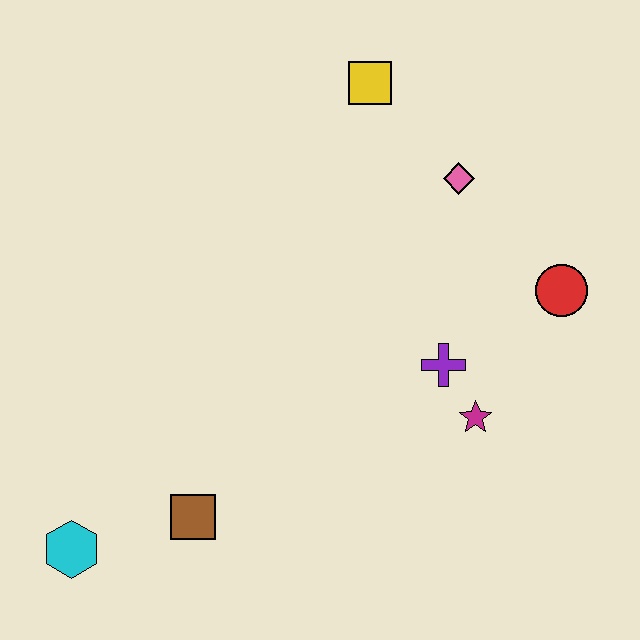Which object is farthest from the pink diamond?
The cyan hexagon is farthest from the pink diamond.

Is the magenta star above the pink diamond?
No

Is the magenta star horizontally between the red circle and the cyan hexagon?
Yes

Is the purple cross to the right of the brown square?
Yes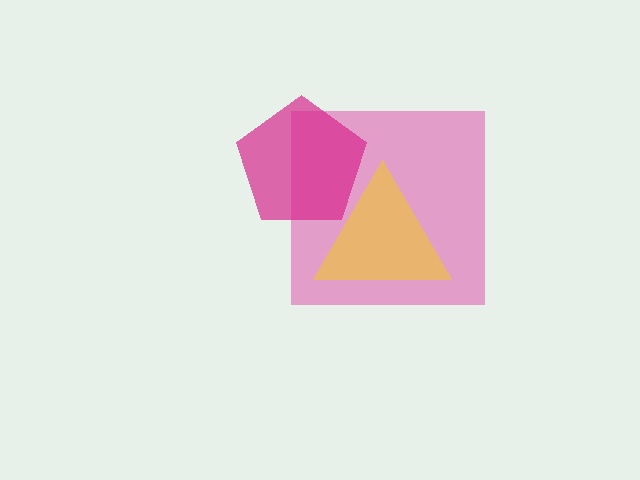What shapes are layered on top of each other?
The layered shapes are: a pink square, a yellow triangle, a magenta pentagon.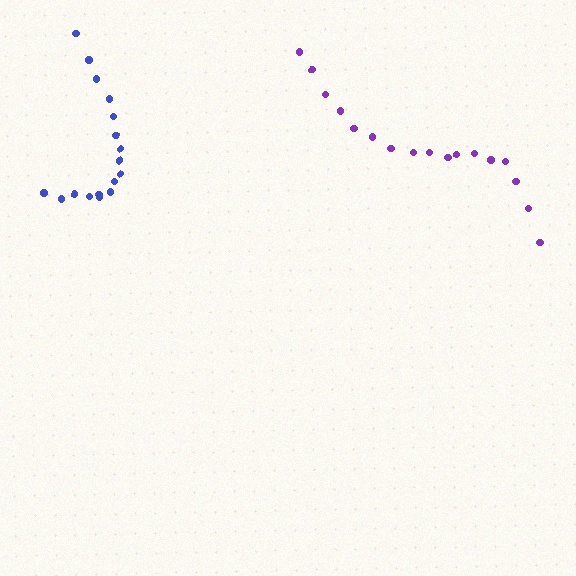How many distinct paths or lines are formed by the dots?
There are 2 distinct paths.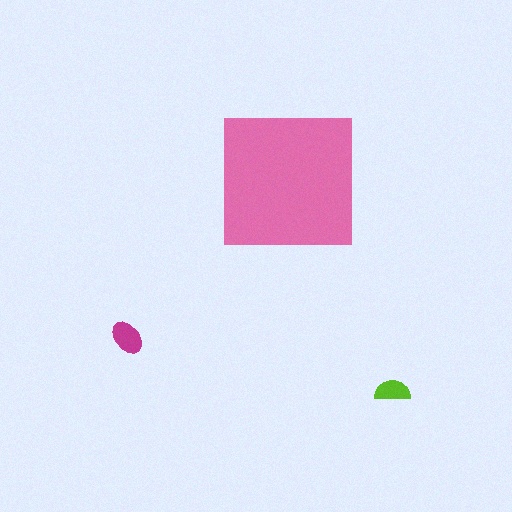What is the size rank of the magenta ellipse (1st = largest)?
2nd.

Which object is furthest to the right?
The lime semicircle is rightmost.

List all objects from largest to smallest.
The pink square, the magenta ellipse, the lime semicircle.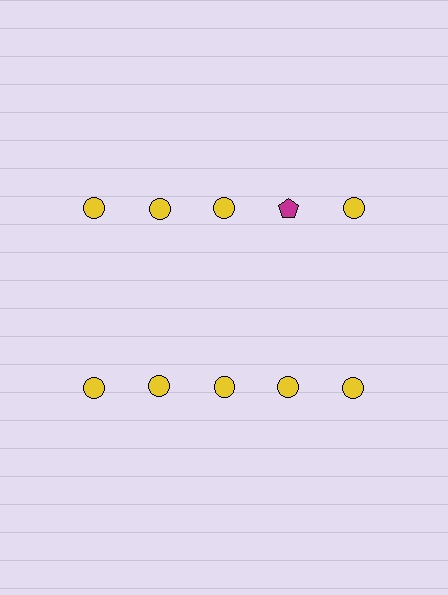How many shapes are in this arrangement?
There are 10 shapes arranged in a grid pattern.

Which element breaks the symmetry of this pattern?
The magenta pentagon in the top row, second from right column breaks the symmetry. All other shapes are yellow circles.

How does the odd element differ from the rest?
It differs in both color (magenta instead of yellow) and shape (pentagon instead of circle).